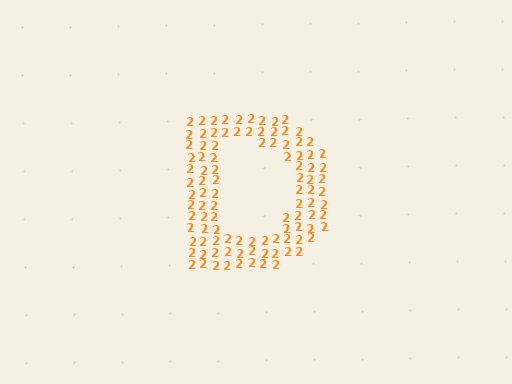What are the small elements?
The small elements are digit 2's.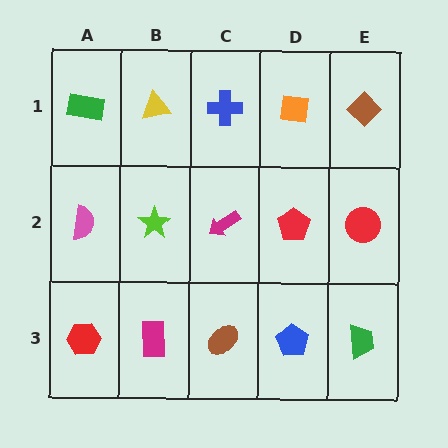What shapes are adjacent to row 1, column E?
A red circle (row 2, column E), an orange square (row 1, column D).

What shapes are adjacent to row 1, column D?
A red pentagon (row 2, column D), a blue cross (row 1, column C), a brown diamond (row 1, column E).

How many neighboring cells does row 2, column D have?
4.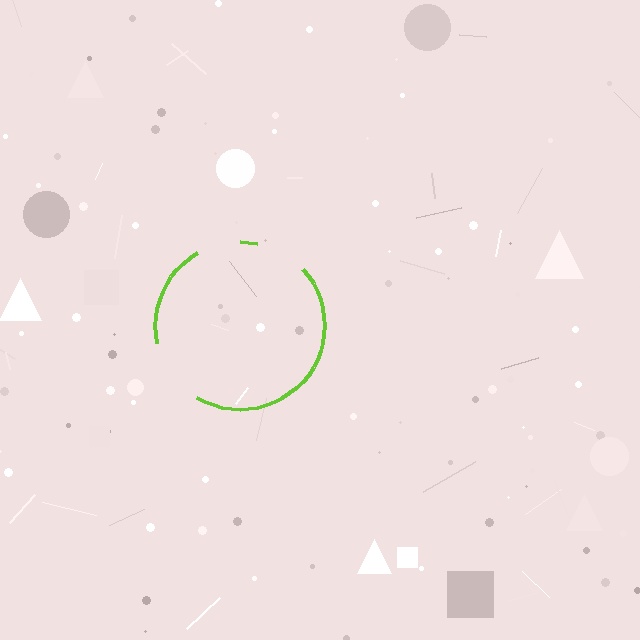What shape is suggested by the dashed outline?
The dashed outline suggests a circle.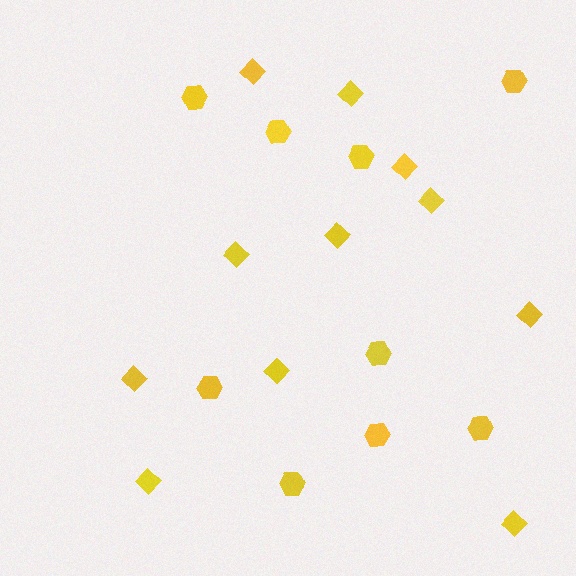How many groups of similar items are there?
There are 2 groups: one group of hexagons (9) and one group of diamonds (11).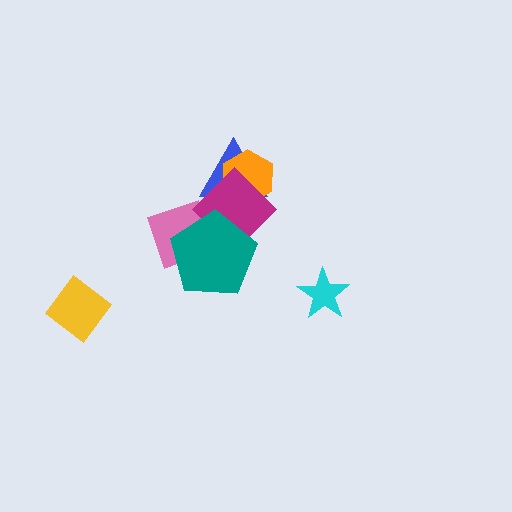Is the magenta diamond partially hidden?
Yes, it is partially covered by another shape.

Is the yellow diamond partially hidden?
No, no other shape covers it.